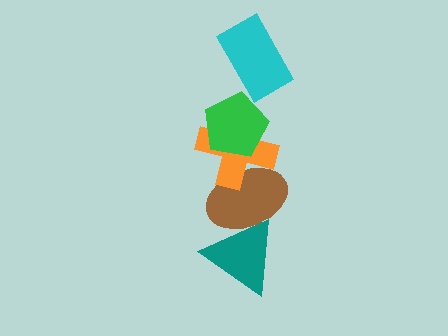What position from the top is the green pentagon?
The green pentagon is 2nd from the top.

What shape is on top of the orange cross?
The green pentagon is on top of the orange cross.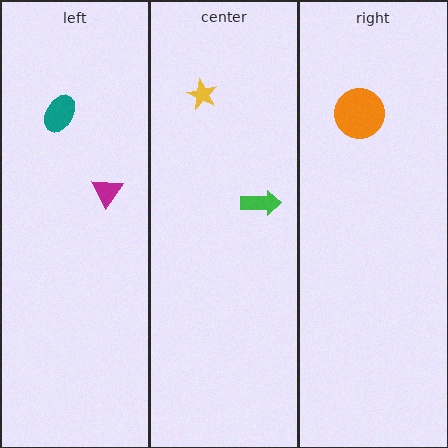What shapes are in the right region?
The orange circle.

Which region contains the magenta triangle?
The left region.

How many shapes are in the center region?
2.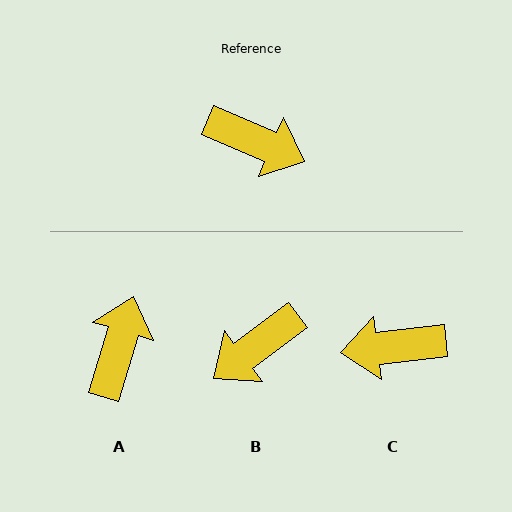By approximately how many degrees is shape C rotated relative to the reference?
Approximately 150 degrees clockwise.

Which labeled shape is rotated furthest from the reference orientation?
C, about 150 degrees away.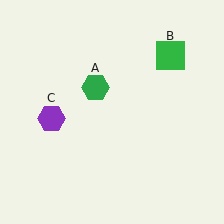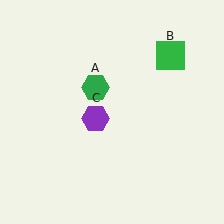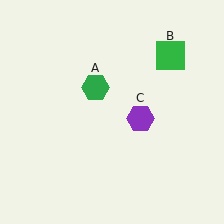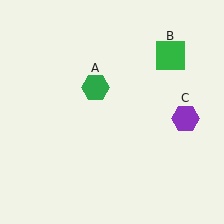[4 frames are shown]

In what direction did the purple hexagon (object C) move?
The purple hexagon (object C) moved right.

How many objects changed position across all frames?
1 object changed position: purple hexagon (object C).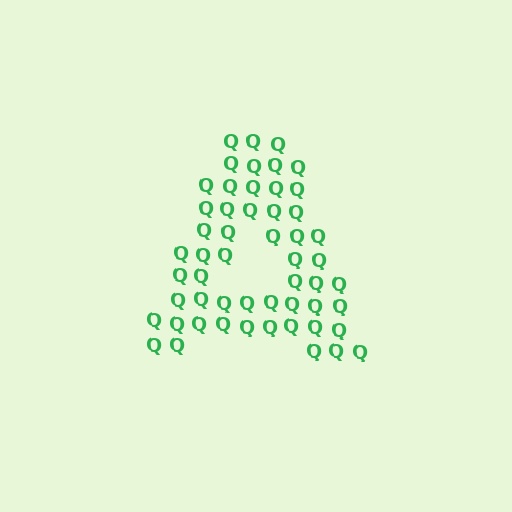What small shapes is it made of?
It is made of small letter Q's.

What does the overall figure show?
The overall figure shows the letter A.